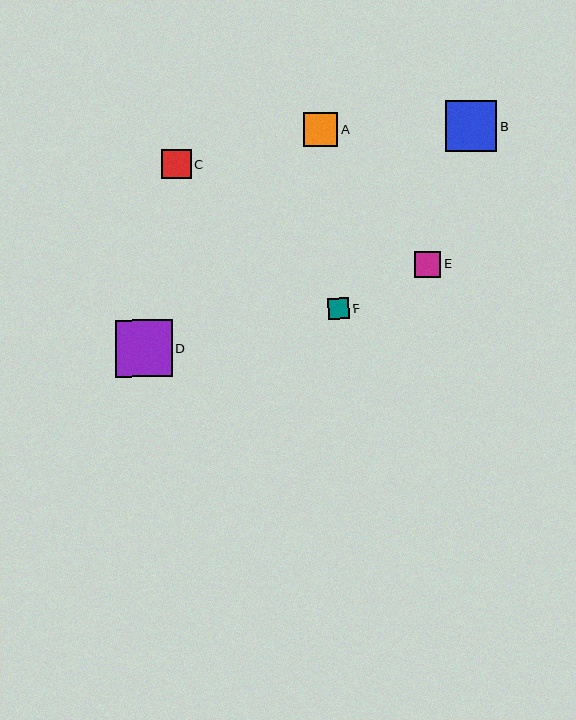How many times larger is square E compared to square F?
Square E is approximately 1.2 times the size of square F.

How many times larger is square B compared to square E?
Square B is approximately 2.0 times the size of square E.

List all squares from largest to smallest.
From largest to smallest: D, B, A, C, E, F.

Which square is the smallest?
Square F is the smallest with a size of approximately 21 pixels.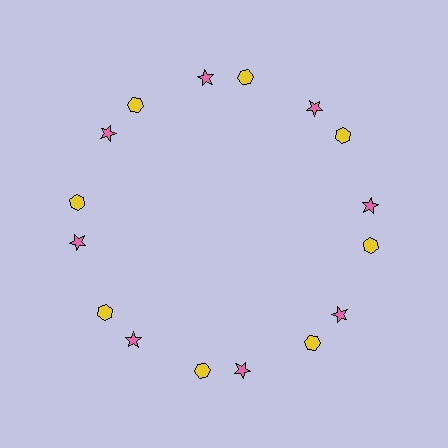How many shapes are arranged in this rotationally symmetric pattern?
There are 16 shapes, arranged in 8 groups of 2.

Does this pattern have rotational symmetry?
Yes, this pattern has 8-fold rotational symmetry. It looks the same after rotating 45 degrees around the center.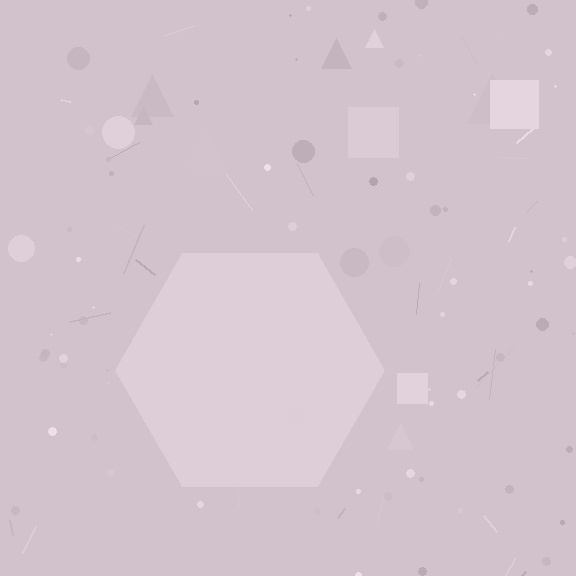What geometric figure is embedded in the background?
A hexagon is embedded in the background.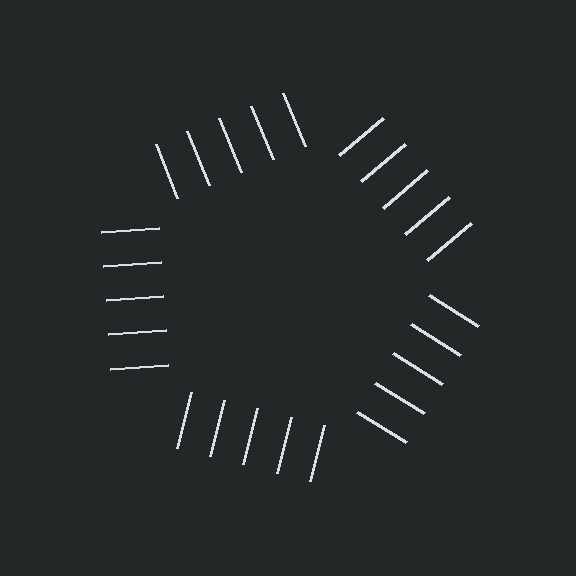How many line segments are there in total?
25 — 5 along each of the 5 edges.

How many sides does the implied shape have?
5 sides — the line-ends trace a pentagon.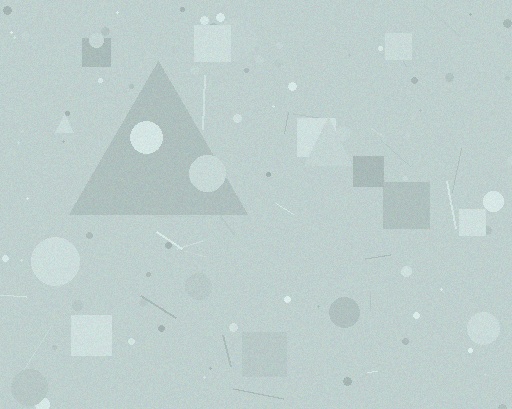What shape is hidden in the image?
A triangle is hidden in the image.